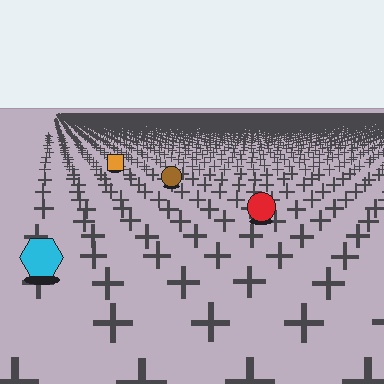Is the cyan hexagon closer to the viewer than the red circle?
Yes. The cyan hexagon is closer — you can tell from the texture gradient: the ground texture is coarser near it.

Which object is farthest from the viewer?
The orange square is farthest from the viewer. It appears smaller and the ground texture around it is denser.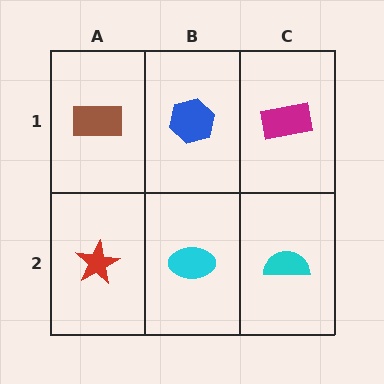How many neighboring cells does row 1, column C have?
2.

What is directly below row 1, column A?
A red star.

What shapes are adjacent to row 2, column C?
A magenta rectangle (row 1, column C), a cyan ellipse (row 2, column B).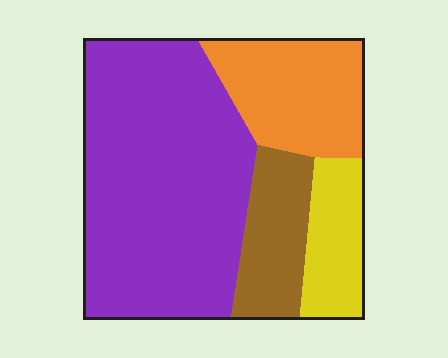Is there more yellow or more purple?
Purple.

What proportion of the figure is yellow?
Yellow takes up about one eighth (1/8) of the figure.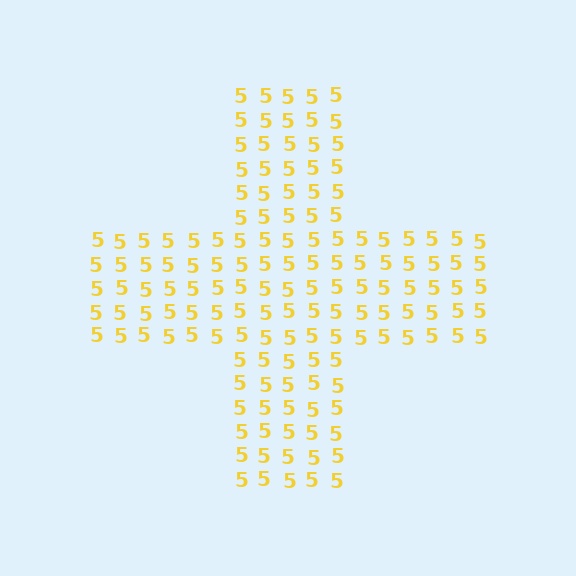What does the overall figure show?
The overall figure shows a cross.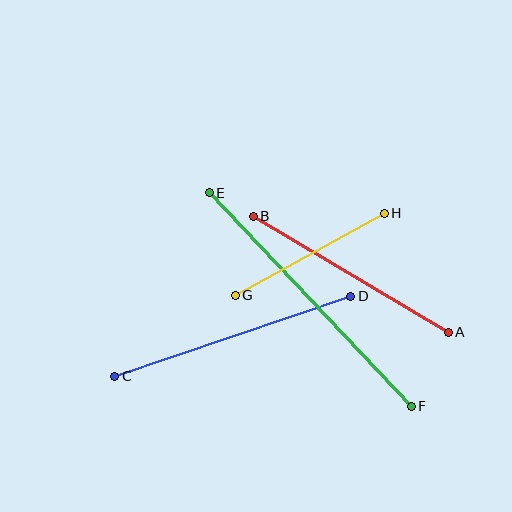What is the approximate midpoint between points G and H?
The midpoint is at approximately (310, 254) pixels.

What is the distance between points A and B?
The distance is approximately 227 pixels.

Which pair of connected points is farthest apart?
Points E and F are farthest apart.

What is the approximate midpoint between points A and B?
The midpoint is at approximately (351, 274) pixels.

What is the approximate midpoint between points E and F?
The midpoint is at approximately (310, 299) pixels.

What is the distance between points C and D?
The distance is approximately 249 pixels.